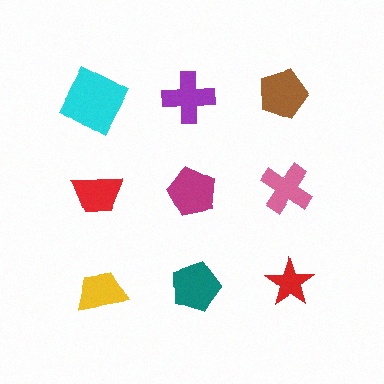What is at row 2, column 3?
A pink cross.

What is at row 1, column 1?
A cyan square.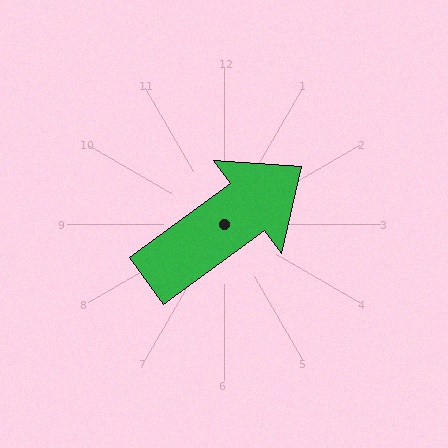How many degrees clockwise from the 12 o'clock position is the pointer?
Approximately 54 degrees.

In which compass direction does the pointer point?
Northeast.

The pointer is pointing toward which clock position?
Roughly 2 o'clock.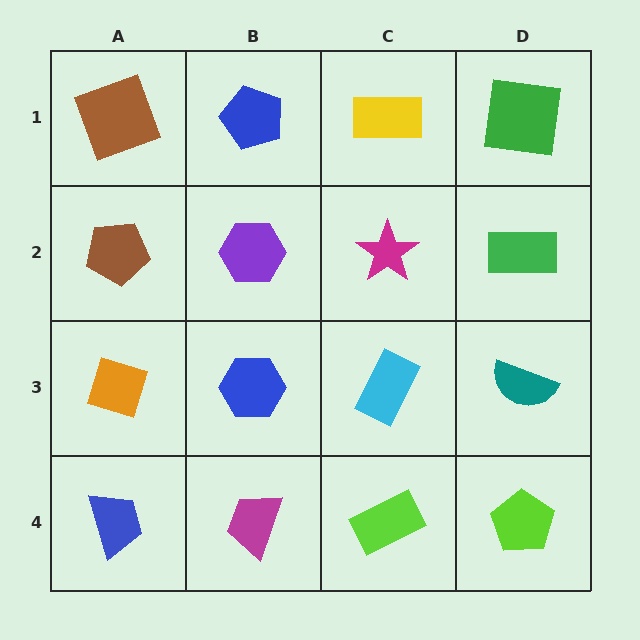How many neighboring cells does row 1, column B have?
3.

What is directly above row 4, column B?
A blue hexagon.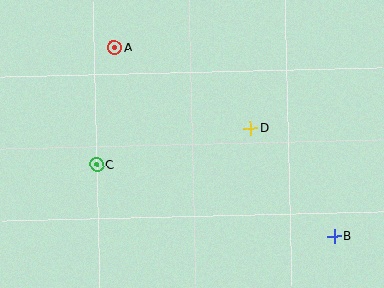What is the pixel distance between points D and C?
The distance between D and C is 158 pixels.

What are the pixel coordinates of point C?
Point C is at (97, 165).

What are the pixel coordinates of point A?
Point A is at (115, 48).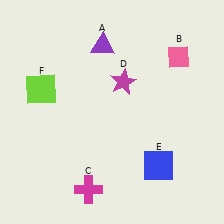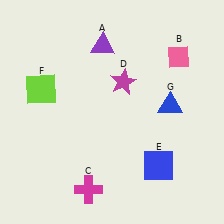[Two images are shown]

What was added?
A blue triangle (G) was added in Image 2.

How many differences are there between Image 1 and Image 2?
There is 1 difference between the two images.